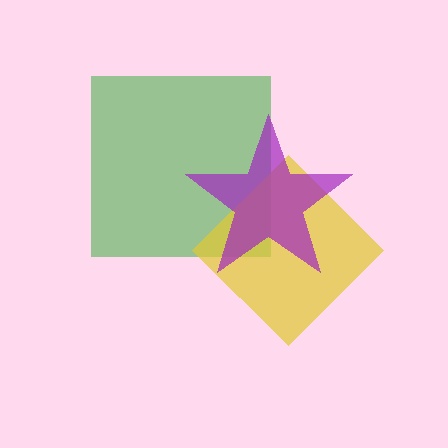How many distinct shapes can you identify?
There are 3 distinct shapes: a green square, a yellow diamond, a purple star.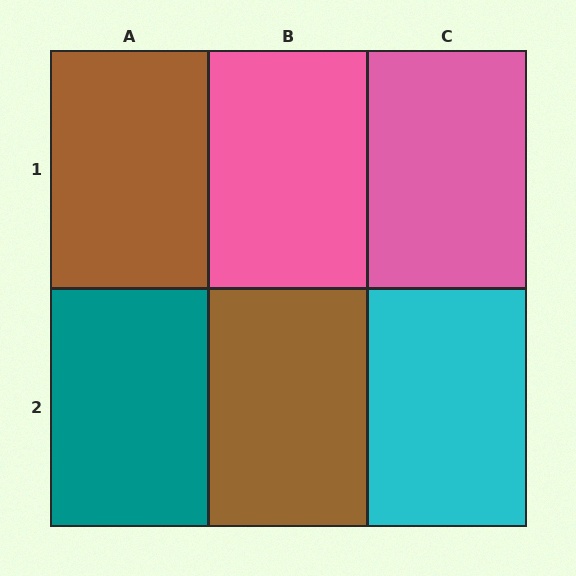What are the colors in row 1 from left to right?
Brown, pink, pink.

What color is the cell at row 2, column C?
Cyan.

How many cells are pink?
2 cells are pink.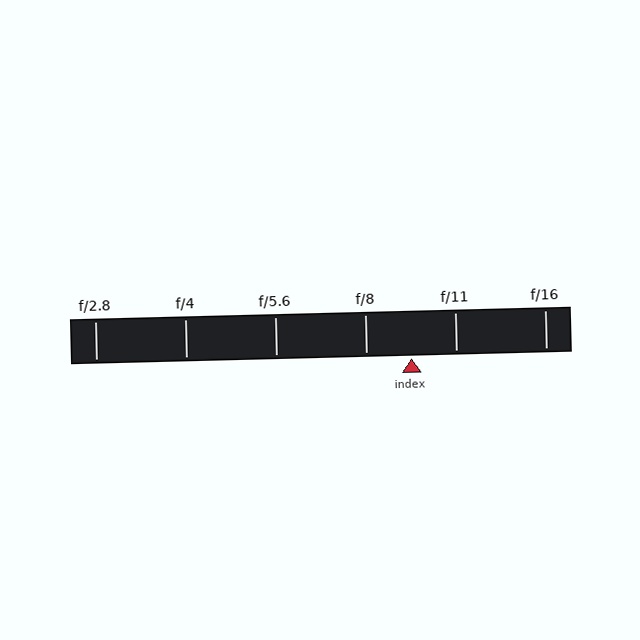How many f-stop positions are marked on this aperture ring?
There are 6 f-stop positions marked.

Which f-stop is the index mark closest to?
The index mark is closest to f/11.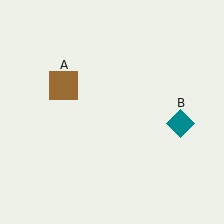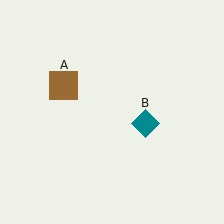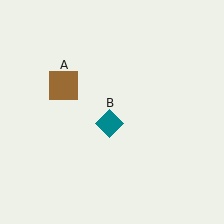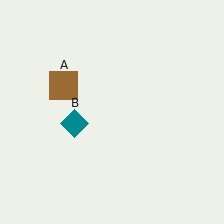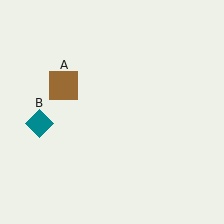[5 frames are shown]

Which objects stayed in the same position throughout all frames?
Brown square (object A) remained stationary.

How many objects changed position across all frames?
1 object changed position: teal diamond (object B).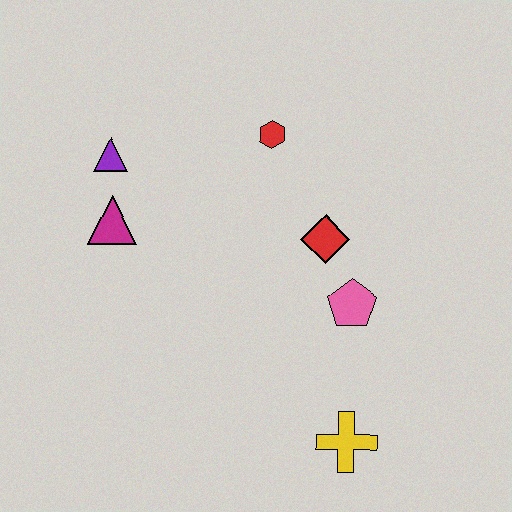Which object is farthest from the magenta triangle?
The yellow cross is farthest from the magenta triangle.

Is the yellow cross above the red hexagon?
No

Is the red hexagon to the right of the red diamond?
No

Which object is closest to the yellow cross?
The pink pentagon is closest to the yellow cross.